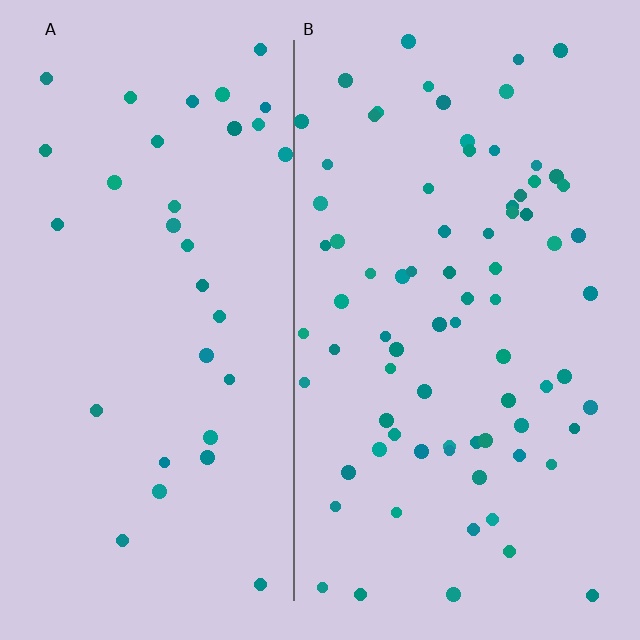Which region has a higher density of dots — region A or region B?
B (the right).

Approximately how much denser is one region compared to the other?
Approximately 2.3× — region B over region A.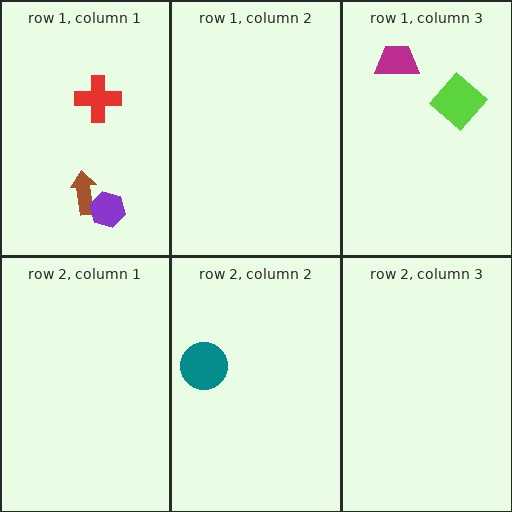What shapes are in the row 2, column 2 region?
The teal circle.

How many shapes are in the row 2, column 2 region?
1.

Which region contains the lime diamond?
The row 1, column 3 region.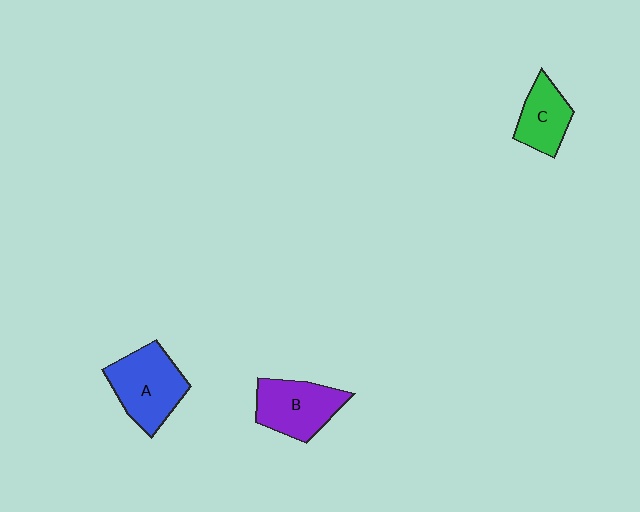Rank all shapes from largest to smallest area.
From largest to smallest: A (blue), B (purple), C (green).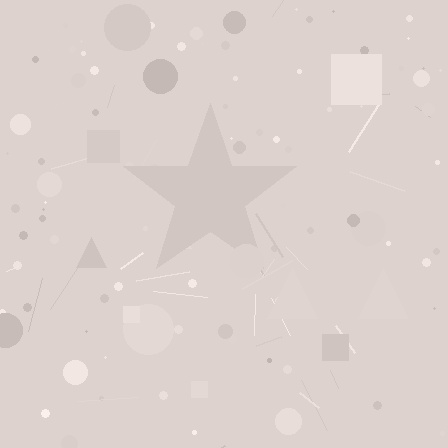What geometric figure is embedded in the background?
A star is embedded in the background.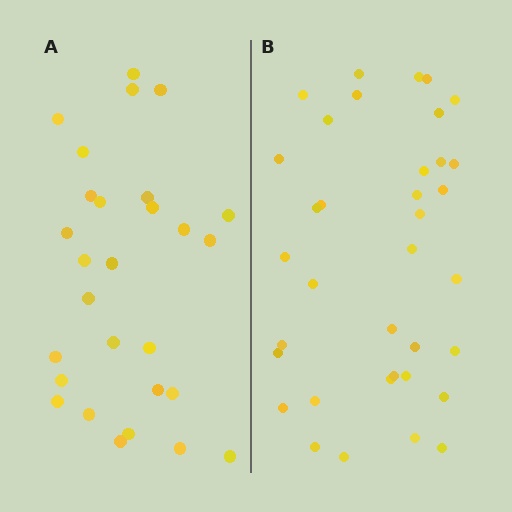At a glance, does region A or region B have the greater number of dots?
Region B (the right region) has more dots.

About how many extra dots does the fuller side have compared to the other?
Region B has roughly 8 or so more dots than region A.